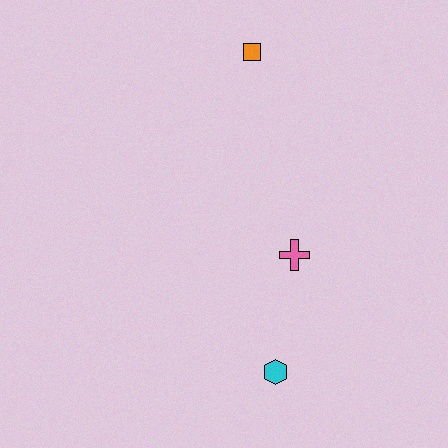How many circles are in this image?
There are no circles.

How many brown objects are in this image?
There are no brown objects.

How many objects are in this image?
There are 3 objects.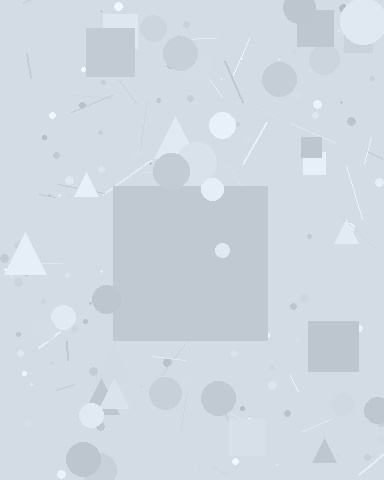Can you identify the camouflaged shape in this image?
The camouflaged shape is a square.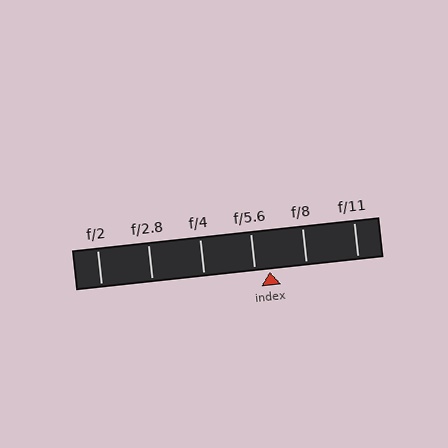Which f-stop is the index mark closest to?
The index mark is closest to f/5.6.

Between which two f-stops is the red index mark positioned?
The index mark is between f/5.6 and f/8.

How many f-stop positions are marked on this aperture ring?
There are 6 f-stop positions marked.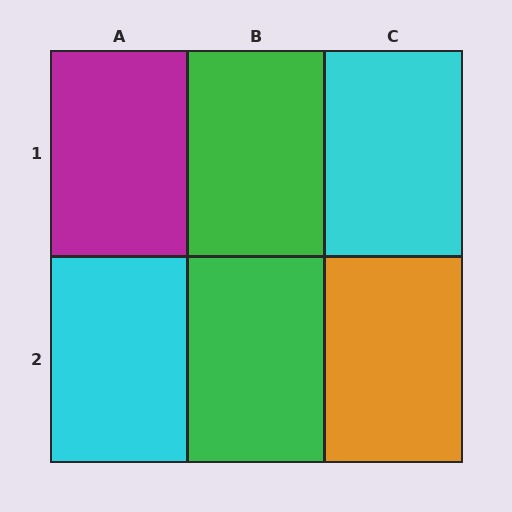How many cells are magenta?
1 cell is magenta.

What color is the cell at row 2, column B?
Green.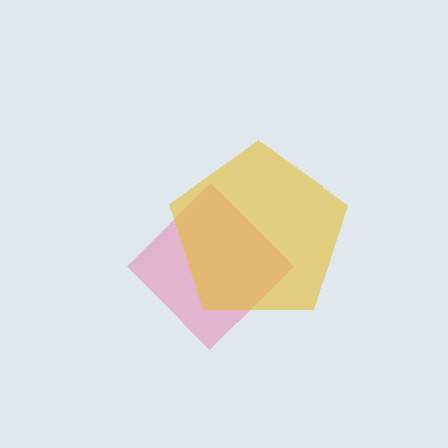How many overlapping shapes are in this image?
There are 2 overlapping shapes in the image.